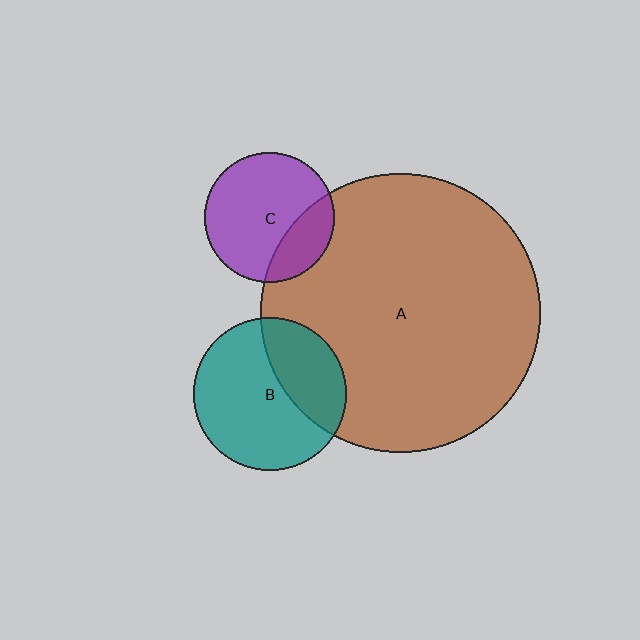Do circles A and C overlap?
Yes.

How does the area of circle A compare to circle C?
Approximately 4.6 times.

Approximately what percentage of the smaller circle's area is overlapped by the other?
Approximately 25%.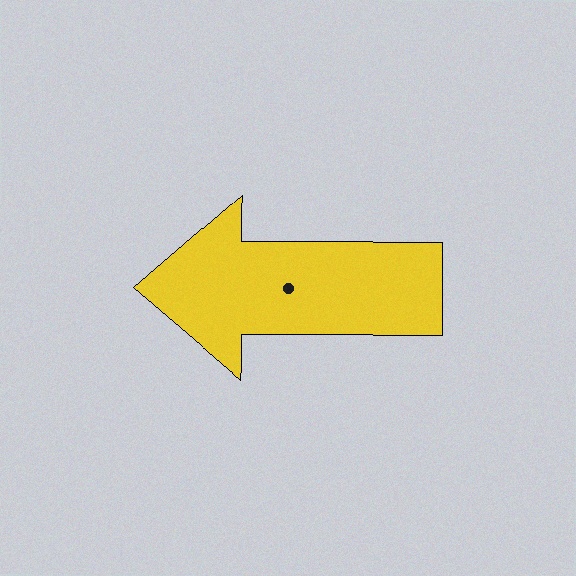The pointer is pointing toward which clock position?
Roughly 9 o'clock.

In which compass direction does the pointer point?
West.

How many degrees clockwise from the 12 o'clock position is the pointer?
Approximately 270 degrees.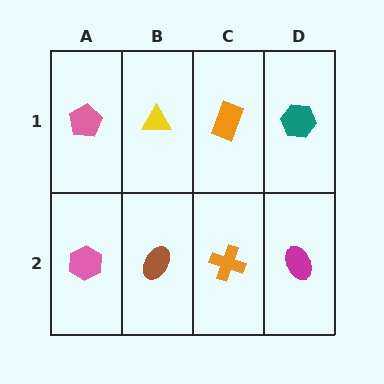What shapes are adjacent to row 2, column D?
A teal hexagon (row 1, column D), an orange cross (row 2, column C).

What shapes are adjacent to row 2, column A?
A pink pentagon (row 1, column A), a brown ellipse (row 2, column B).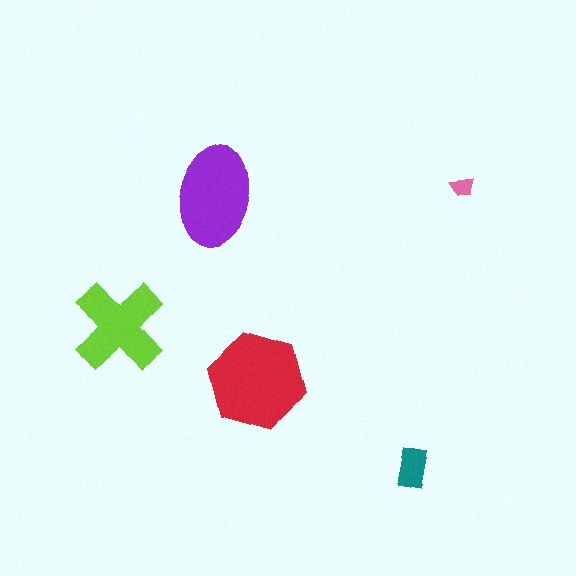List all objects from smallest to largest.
The pink trapezoid, the teal rectangle, the lime cross, the purple ellipse, the red hexagon.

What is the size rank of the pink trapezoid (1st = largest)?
5th.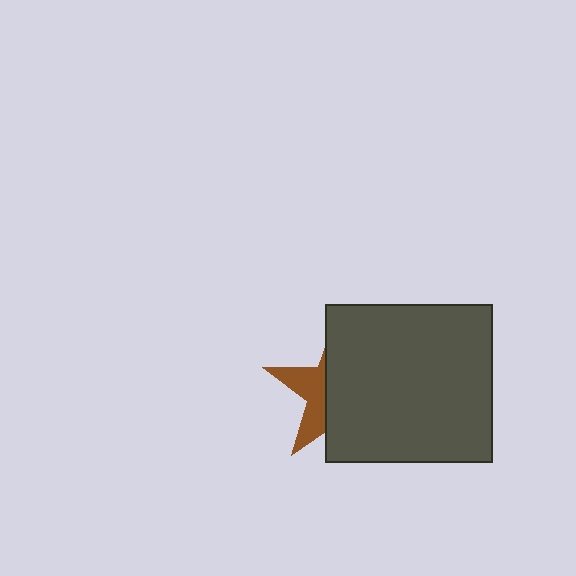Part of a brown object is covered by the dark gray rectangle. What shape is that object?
It is a star.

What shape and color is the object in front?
The object in front is a dark gray rectangle.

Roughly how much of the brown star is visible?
A small part of it is visible (roughly 34%).